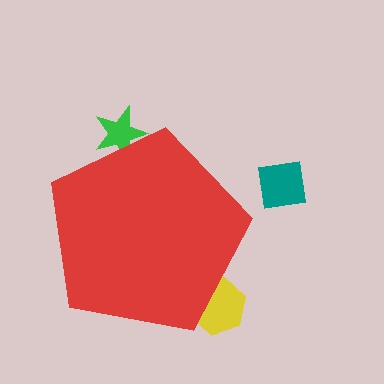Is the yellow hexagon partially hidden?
Yes, the yellow hexagon is partially hidden behind the red pentagon.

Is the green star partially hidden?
Yes, the green star is partially hidden behind the red pentagon.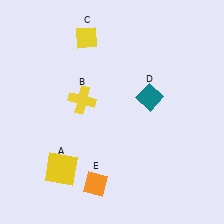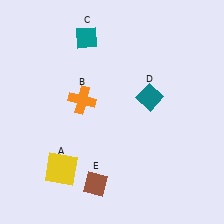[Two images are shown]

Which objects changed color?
B changed from yellow to orange. C changed from yellow to teal. E changed from orange to brown.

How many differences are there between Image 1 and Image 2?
There are 3 differences between the two images.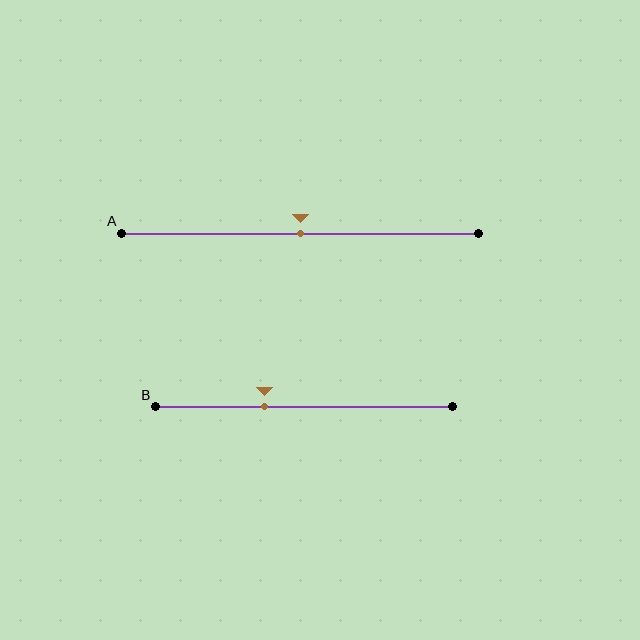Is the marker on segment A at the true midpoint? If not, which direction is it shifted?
Yes, the marker on segment A is at the true midpoint.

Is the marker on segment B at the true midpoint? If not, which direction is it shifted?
No, the marker on segment B is shifted to the left by about 13% of the segment length.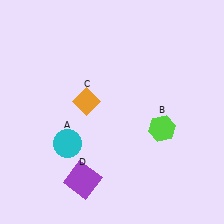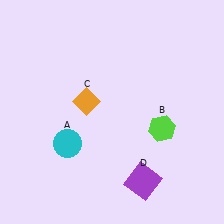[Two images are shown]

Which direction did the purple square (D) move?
The purple square (D) moved right.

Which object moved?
The purple square (D) moved right.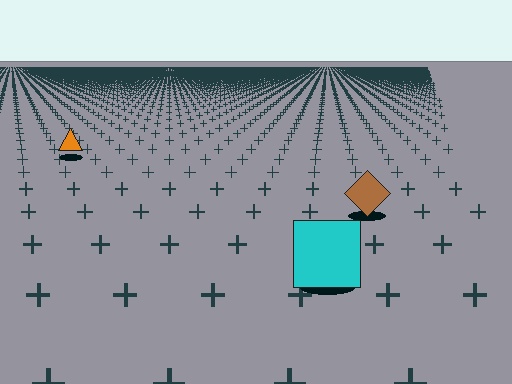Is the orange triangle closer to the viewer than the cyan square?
No. The cyan square is closer — you can tell from the texture gradient: the ground texture is coarser near it.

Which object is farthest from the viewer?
The orange triangle is farthest from the viewer. It appears smaller and the ground texture around it is denser.